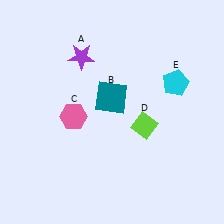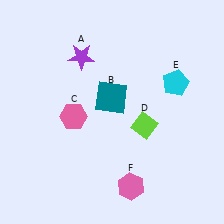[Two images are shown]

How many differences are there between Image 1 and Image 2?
There is 1 difference between the two images.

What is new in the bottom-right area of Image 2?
A pink hexagon (F) was added in the bottom-right area of Image 2.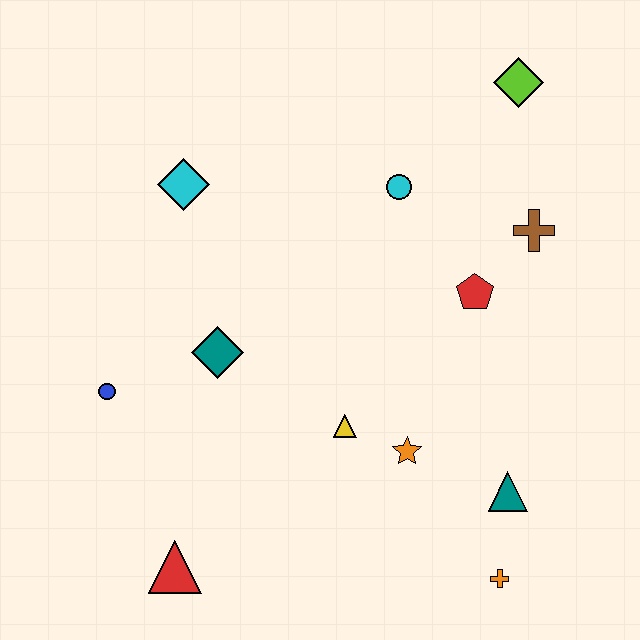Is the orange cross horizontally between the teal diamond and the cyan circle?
No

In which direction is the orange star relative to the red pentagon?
The orange star is below the red pentagon.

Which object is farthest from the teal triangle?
The cyan diamond is farthest from the teal triangle.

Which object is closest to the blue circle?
The teal diamond is closest to the blue circle.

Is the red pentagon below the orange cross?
No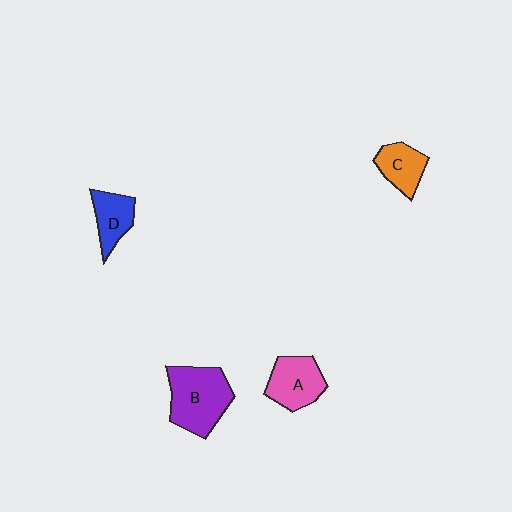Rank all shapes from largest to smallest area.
From largest to smallest: B (purple), A (pink), D (blue), C (orange).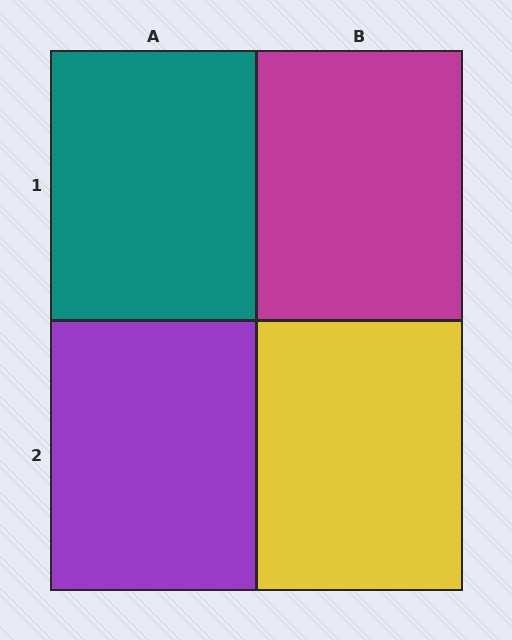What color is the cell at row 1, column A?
Teal.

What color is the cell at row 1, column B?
Magenta.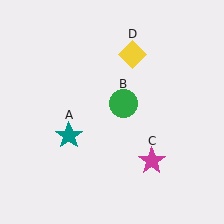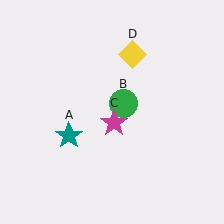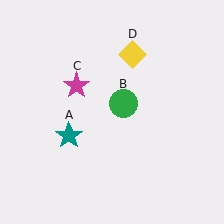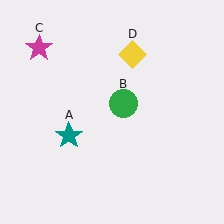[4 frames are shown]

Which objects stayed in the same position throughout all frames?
Teal star (object A) and green circle (object B) and yellow diamond (object D) remained stationary.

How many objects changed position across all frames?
1 object changed position: magenta star (object C).